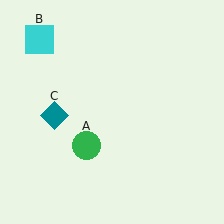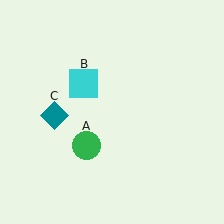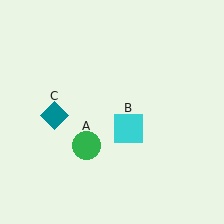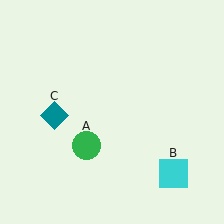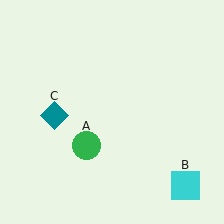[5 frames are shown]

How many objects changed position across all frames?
1 object changed position: cyan square (object B).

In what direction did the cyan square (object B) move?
The cyan square (object B) moved down and to the right.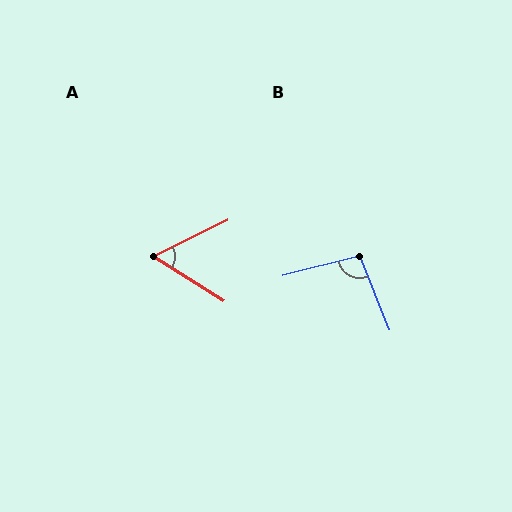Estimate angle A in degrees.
Approximately 58 degrees.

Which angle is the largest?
B, at approximately 98 degrees.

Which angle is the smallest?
A, at approximately 58 degrees.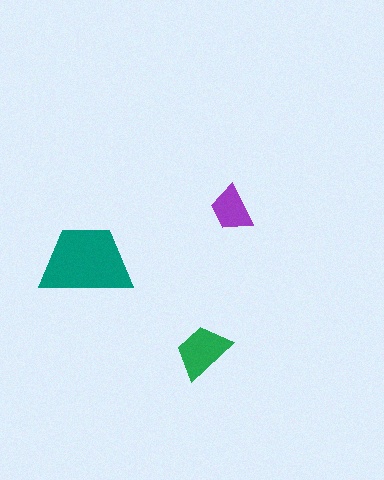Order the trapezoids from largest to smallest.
the teal one, the green one, the purple one.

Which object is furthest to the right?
The purple trapezoid is rightmost.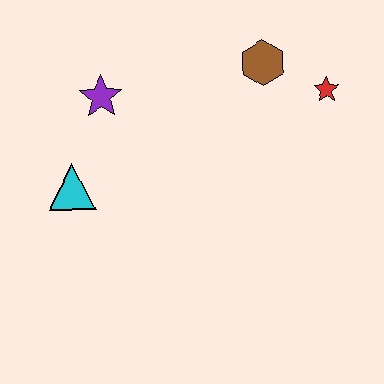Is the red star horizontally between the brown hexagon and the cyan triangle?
No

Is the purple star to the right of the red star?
No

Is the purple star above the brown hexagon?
No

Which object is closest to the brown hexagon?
The red star is closest to the brown hexagon.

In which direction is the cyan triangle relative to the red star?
The cyan triangle is to the left of the red star.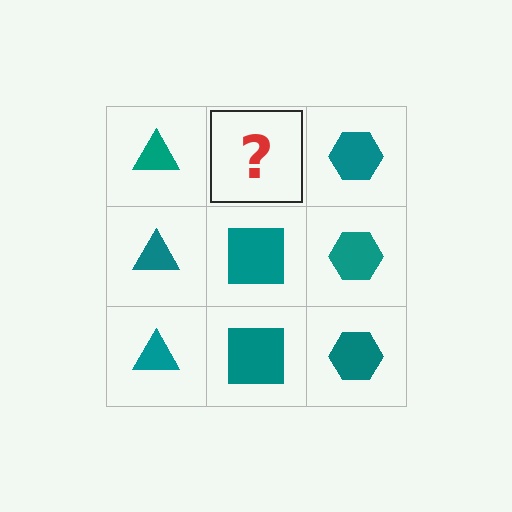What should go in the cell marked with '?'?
The missing cell should contain a teal square.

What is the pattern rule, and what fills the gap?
The rule is that each column has a consistent shape. The gap should be filled with a teal square.